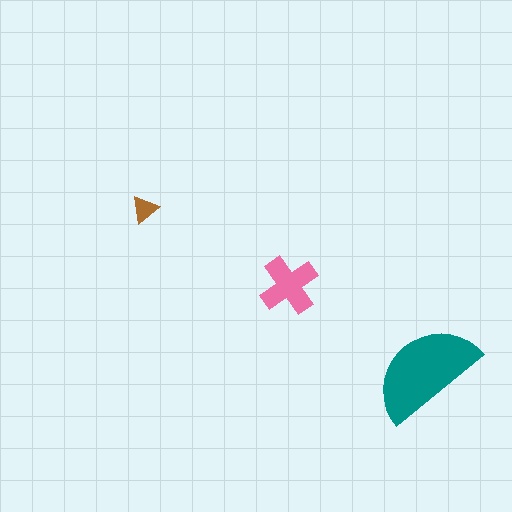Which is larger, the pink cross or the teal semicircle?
The teal semicircle.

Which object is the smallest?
The brown triangle.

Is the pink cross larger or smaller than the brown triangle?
Larger.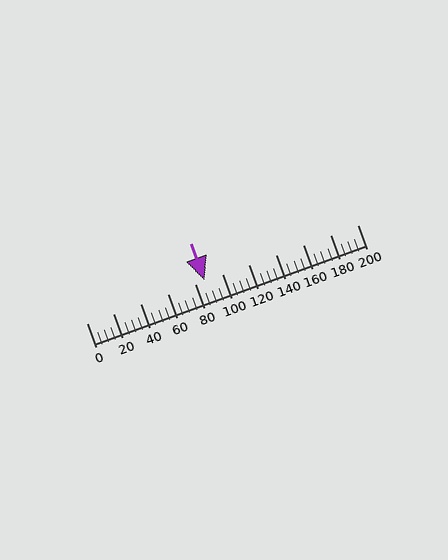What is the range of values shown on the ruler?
The ruler shows values from 0 to 200.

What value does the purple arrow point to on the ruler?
The purple arrow points to approximately 87.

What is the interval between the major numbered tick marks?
The major tick marks are spaced 20 units apart.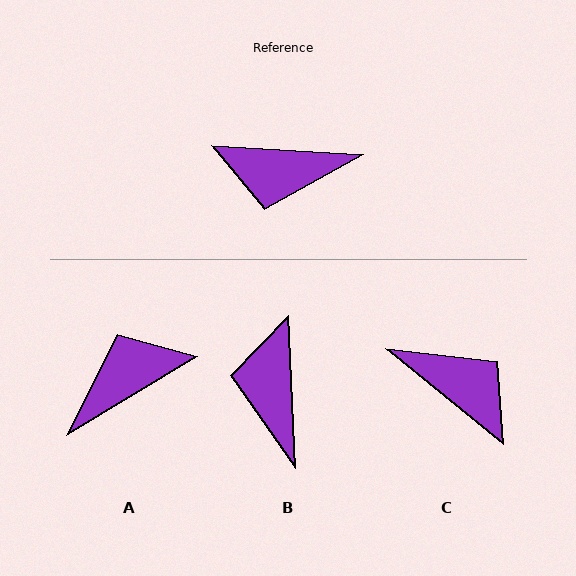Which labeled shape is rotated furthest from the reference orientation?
A, about 145 degrees away.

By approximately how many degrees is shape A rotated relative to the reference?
Approximately 145 degrees clockwise.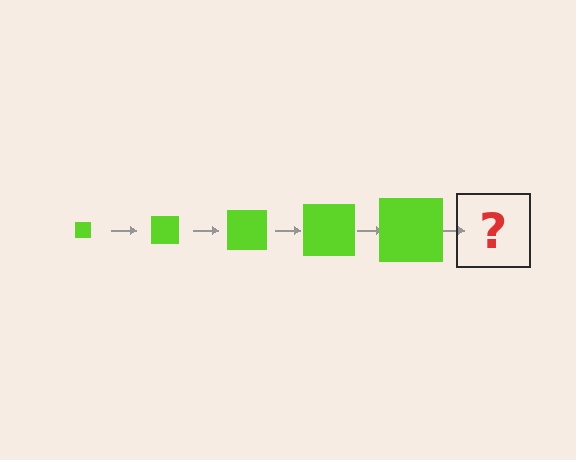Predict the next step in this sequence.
The next step is a lime square, larger than the previous one.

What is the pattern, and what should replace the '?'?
The pattern is that the square gets progressively larger each step. The '?' should be a lime square, larger than the previous one.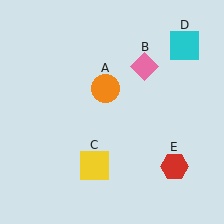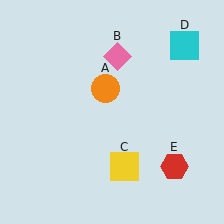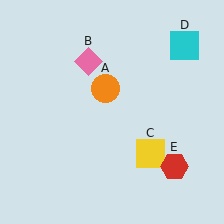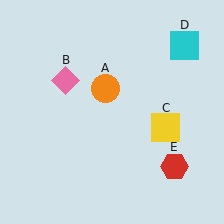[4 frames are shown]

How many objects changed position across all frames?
2 objects changed position: pink diamond (object B), yellow square (object C).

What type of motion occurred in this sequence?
The pink diamond (object B), yellow square (object C) rotated counterclockwise around the center of the scene.